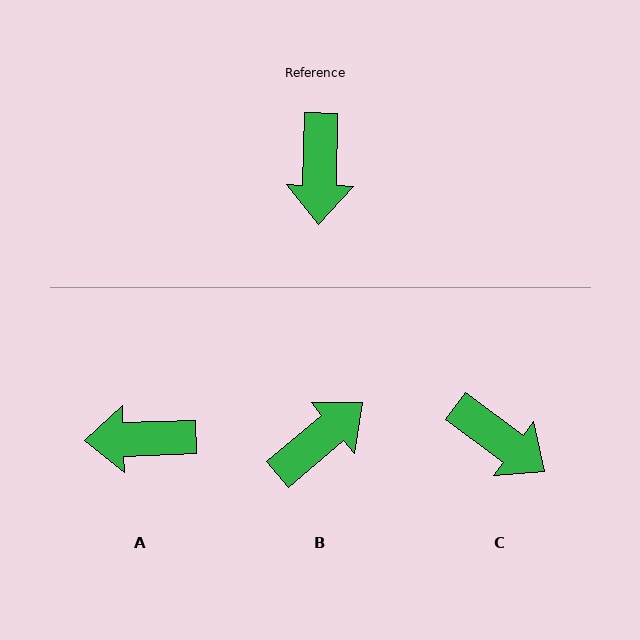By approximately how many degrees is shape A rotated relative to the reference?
Approximately 87 degrees clockwise.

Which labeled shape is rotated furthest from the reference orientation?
B, about 131 degrees away.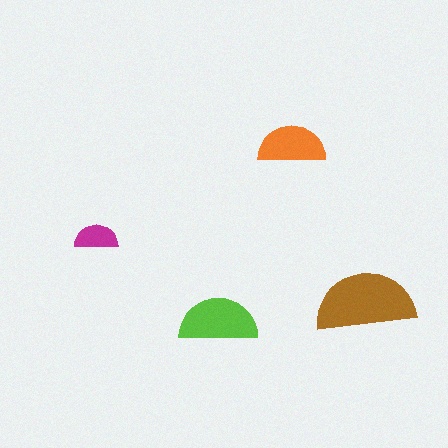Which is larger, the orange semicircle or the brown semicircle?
The brown one.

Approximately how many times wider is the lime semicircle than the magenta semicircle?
About 2 times wider.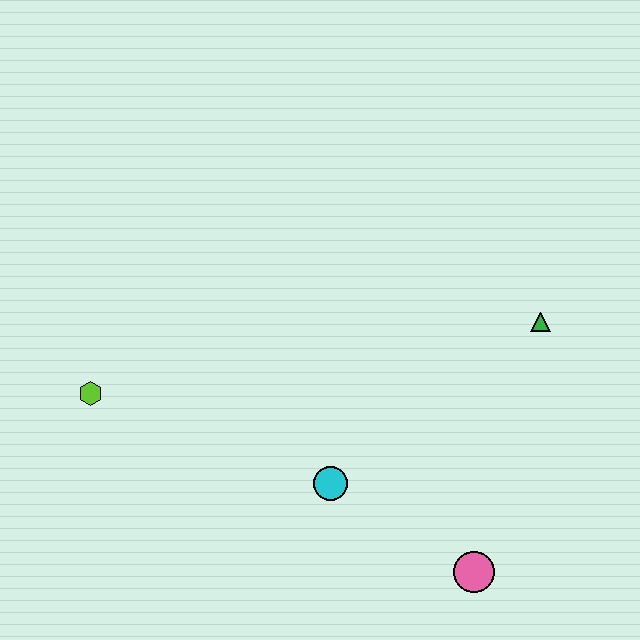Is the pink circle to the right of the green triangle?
No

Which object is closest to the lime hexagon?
The cyan circle is closest to the lime hexagon.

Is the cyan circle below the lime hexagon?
Yes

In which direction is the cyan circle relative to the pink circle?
The cyan circle is to the left of the pink circle.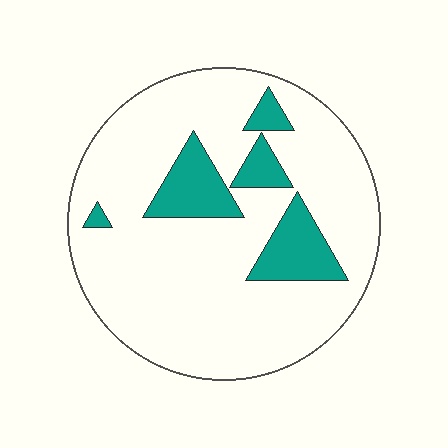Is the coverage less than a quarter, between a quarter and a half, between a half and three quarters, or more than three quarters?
Less than a quarter.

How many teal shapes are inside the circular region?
5.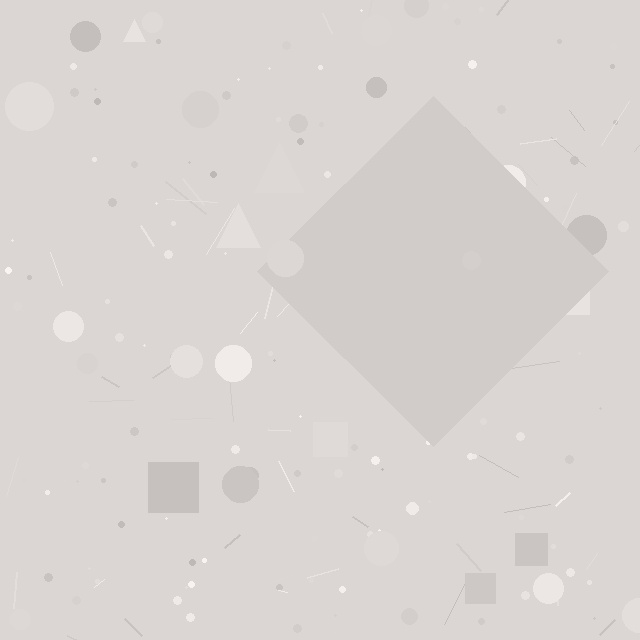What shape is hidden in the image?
A diamond is hidden in the image.